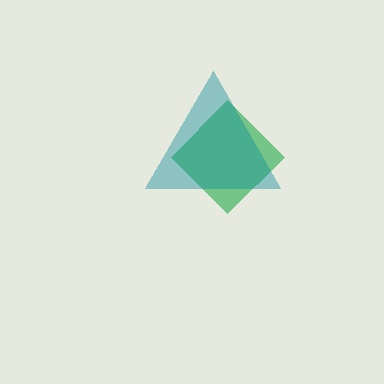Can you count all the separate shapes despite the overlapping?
Yes, there are 2 separate shapes.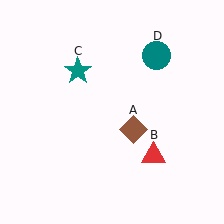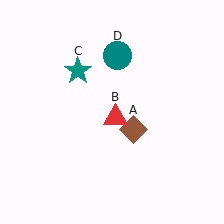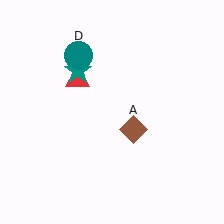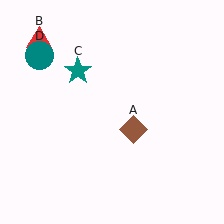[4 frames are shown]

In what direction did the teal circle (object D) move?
The teal circle (object D) moved left.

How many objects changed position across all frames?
2 objects changed position: red triangle (object B), teal circle (object D).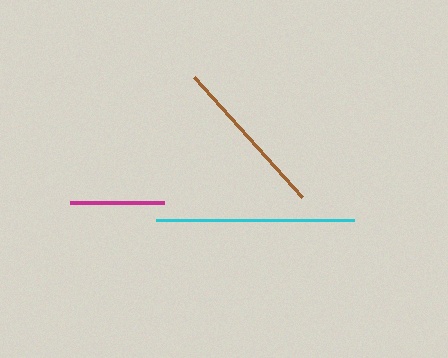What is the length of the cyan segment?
The cyan segment is approximately 198 pixels long.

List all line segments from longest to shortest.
From longest to shortest: cyan, brown, magenta.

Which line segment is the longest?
The cyan line is the longest at approximately 198 pixels.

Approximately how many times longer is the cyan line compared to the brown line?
The cyan line is approximately 1.2 times the length of the brown line.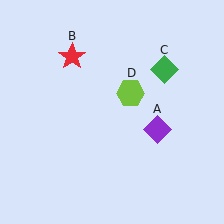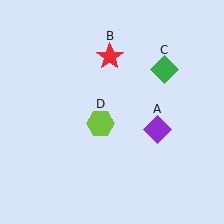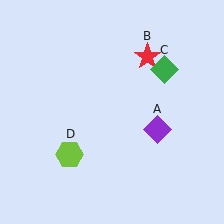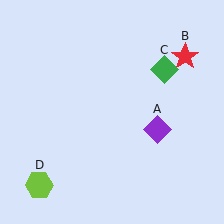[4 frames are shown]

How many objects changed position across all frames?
2 objects changed position: red star (object B), lime hexagon (object D).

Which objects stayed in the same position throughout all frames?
Purple diamond (object A) and green diamond (object C) remained stationary.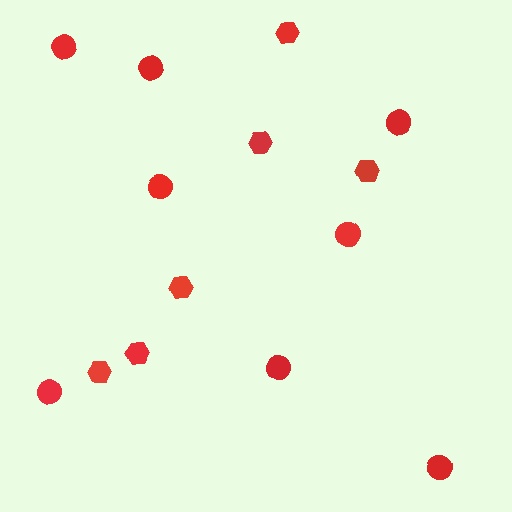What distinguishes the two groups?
There are 2 groups: one group of hexagons (6) and one group of circles (8).